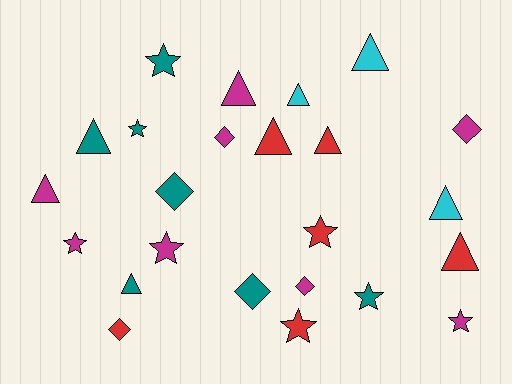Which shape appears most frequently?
Triangle, with 10 objects.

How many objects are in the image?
There are 24 objects.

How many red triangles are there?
There are 3 red triangles.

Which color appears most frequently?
Magenta, with 8 objects.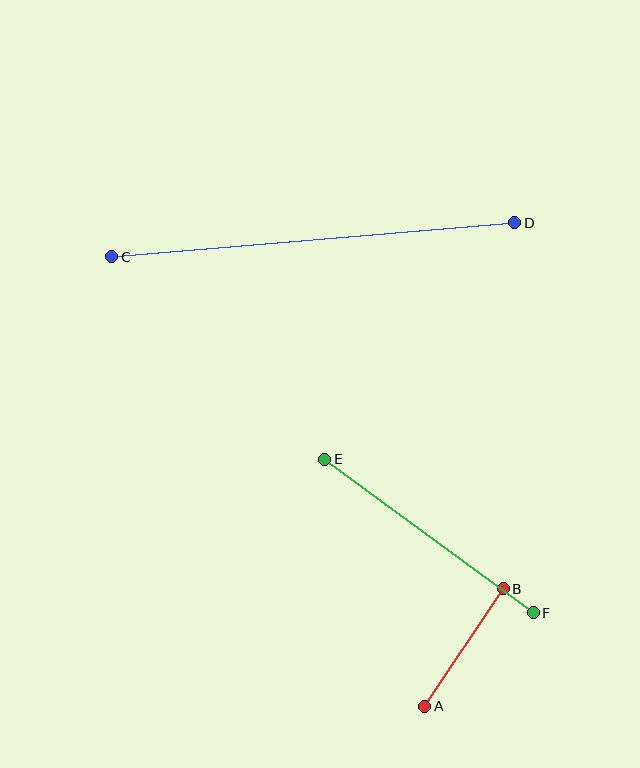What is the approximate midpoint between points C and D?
The midpoint is at approximately (313, 240) pixels.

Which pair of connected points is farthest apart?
Points C and D are farthest apart.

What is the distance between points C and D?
The distance is approximately 404 pixels.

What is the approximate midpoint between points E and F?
The midpoint is at approximately (429, 536) pixels.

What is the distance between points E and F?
The distance is approximately 259 pixels.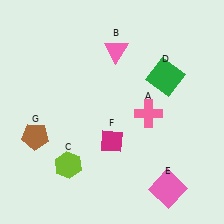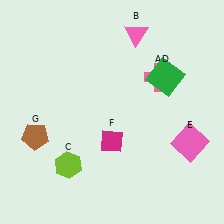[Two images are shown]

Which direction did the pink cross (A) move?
The pink cross (A) moved up.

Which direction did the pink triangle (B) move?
The pink triangle (B) moved right.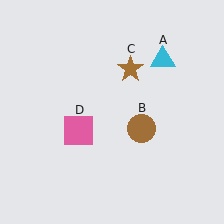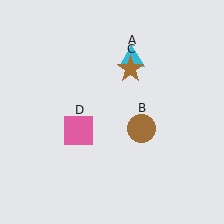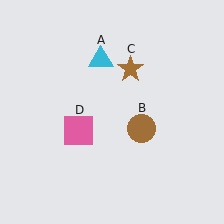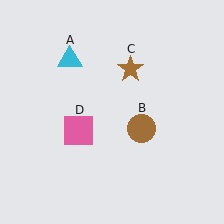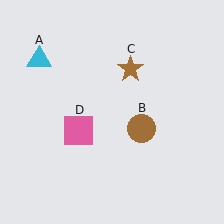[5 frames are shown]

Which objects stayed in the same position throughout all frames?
Brown circle (object B) and brown star (object C) and pink square (object D) remained stationary.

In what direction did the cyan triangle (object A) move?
The cyan triangle (object A) moved left.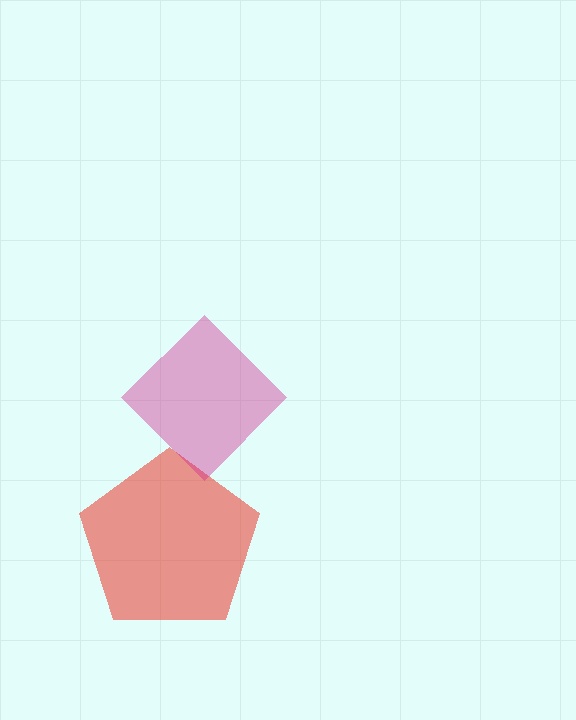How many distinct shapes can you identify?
There are 2 distinct shapes: a red pentagon, a magenta diamond.